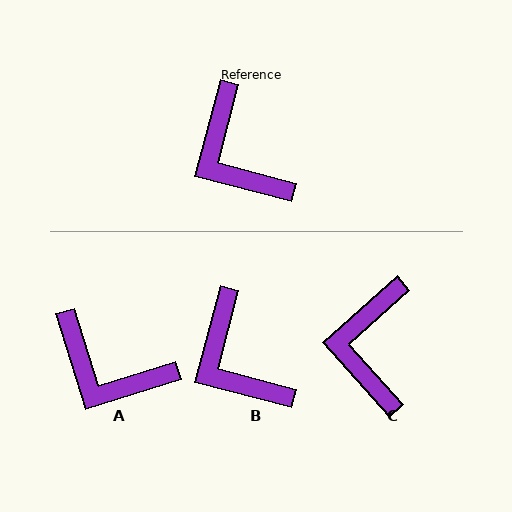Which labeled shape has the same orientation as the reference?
B.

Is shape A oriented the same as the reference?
No, it is off by about 32 degrees.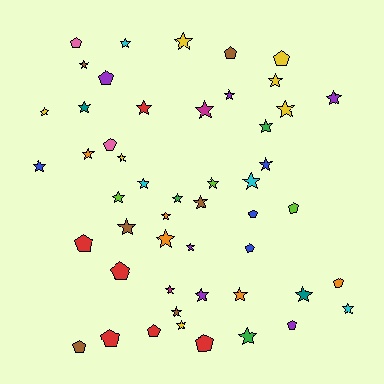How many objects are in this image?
There are 50 objects.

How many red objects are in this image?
There are 6 red objects.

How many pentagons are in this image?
There are 16 pentagons.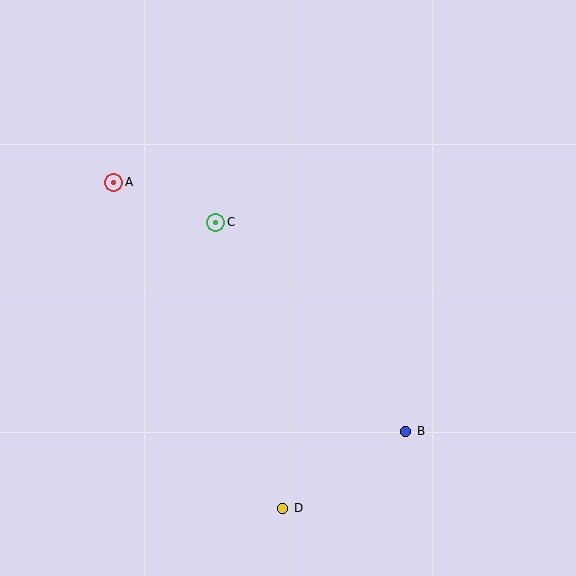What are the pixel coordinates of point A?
Point A is at (114, 182).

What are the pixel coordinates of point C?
Point C is at (216, 222).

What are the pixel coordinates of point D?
Point D is at (283, 508).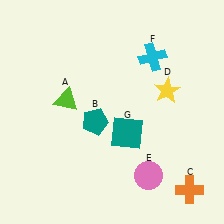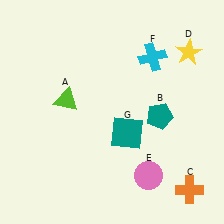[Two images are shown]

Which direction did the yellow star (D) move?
The yellow star (D) moved up.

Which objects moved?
The objects that moved are: the teal pentagon (B), the yellow star (D).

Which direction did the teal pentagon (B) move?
The teal pentagon (B) moved right.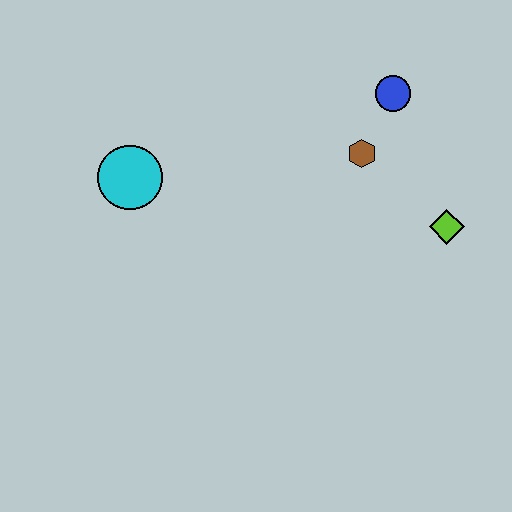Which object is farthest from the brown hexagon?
The cyan circle is farthest from the brown hexagon.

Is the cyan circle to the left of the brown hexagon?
Yes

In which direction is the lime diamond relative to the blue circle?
The lime diamond is below the blue circle.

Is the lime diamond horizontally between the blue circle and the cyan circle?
No